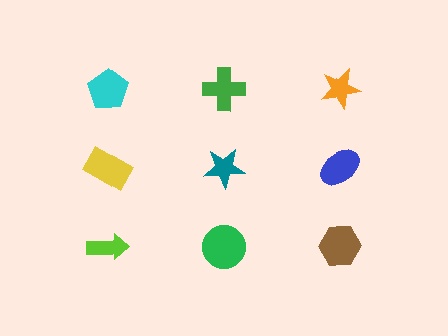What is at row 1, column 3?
An orange star.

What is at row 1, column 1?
A cyan pentagon.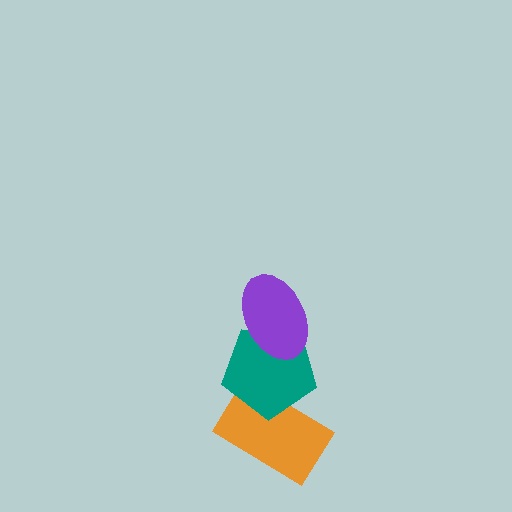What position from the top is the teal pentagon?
The teal pentagon is 2nd from the top.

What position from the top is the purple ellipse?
The purple ellipse is 1st from the top.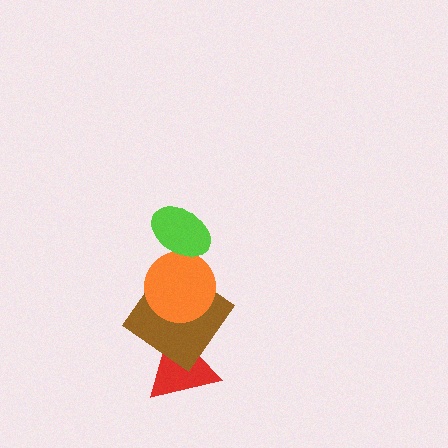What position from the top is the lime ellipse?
The lime ellipse is 1st from the top.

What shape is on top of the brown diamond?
The orange circle is on top of the brown diamond.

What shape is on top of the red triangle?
The brown diamond is on top of the red triangle.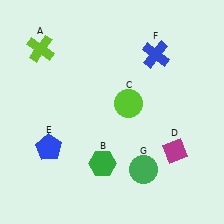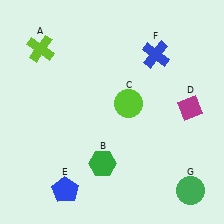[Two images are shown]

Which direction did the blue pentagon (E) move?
The blue pentagon (E) moved down.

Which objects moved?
The objects that moved are: the magenta diamond (D), the blue pentagon (E), the green circle (G).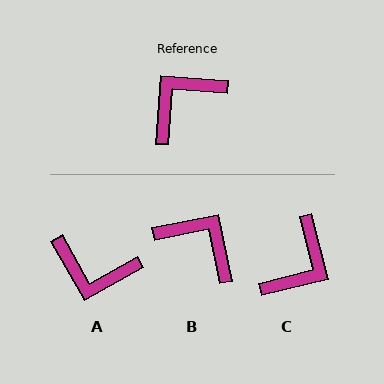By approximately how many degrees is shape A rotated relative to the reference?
Approximately 123 degrees counter-clockwise.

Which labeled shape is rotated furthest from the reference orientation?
C, about 162 degrees away.